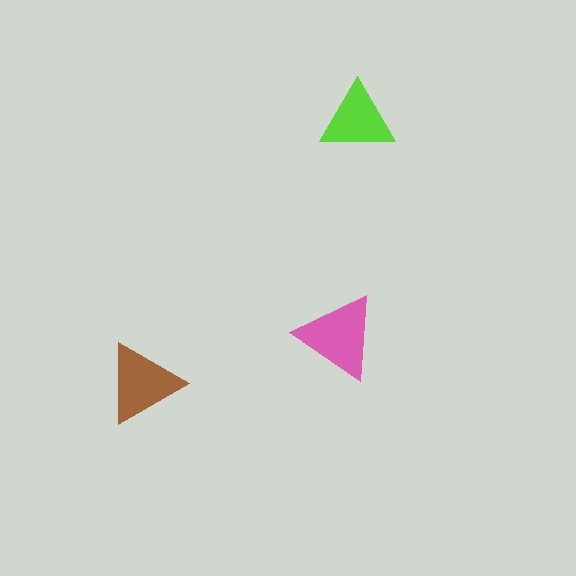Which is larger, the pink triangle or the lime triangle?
The pink one.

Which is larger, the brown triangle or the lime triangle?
The brown one.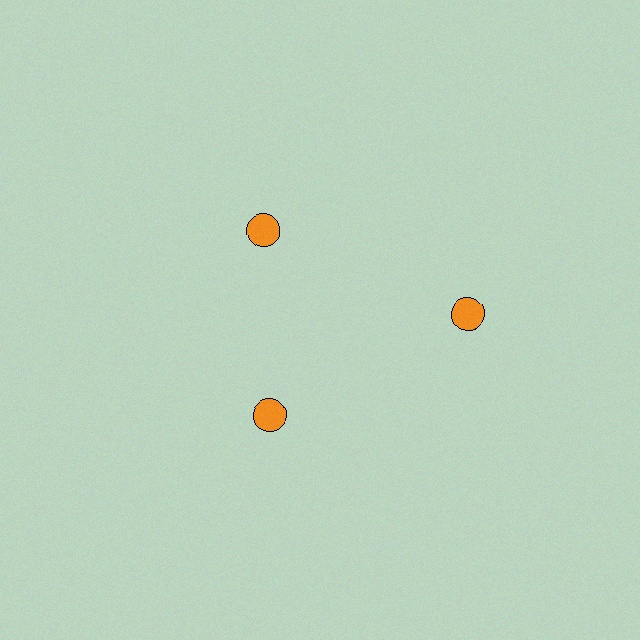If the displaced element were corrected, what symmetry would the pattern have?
It would have 3-fold rotational symmetry — the pattern would map onto itself every 120 degrees.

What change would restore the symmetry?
The symmetry would be restored by moving it inward, back onto the ring so that all 3 circles sit at equal angles and equal distance from the center.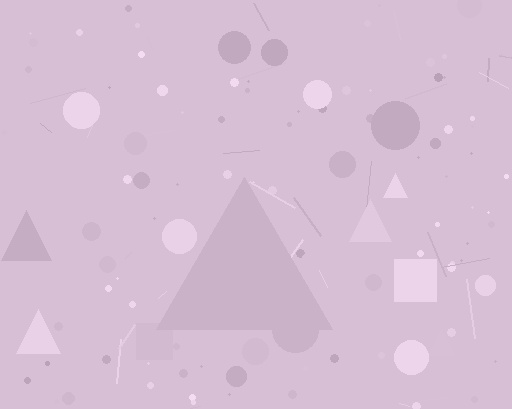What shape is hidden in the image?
A triangle is hidden in the image.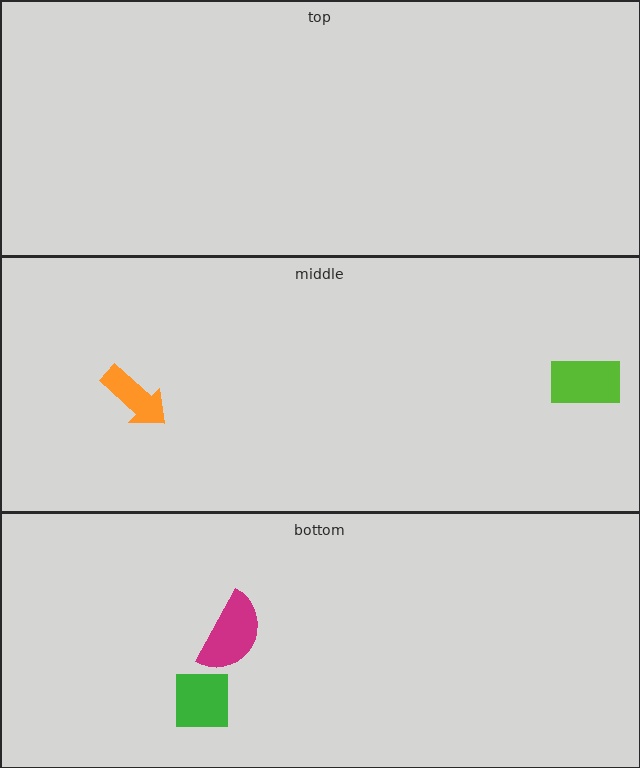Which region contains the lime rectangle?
The middle region.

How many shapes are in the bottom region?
2.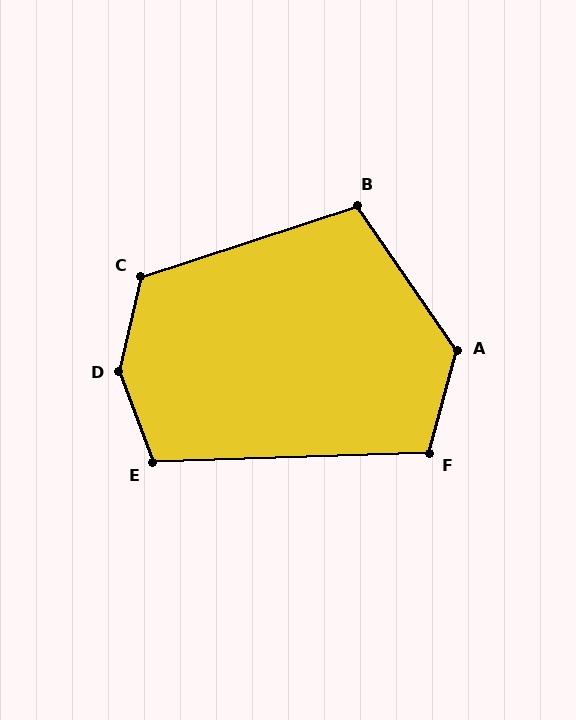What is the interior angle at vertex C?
Approximately 121 degrees (obtuse).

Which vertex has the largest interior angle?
D, at approximately 147 degrees.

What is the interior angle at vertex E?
Approximately 109 degrees (obtuse).